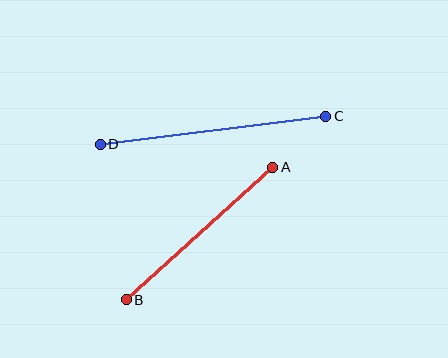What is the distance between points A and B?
The distance is approximately 198 pixels.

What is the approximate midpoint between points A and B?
The midpoint is at approximately (199, 233) pixels.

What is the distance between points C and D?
The distance is approximately 227 pixels.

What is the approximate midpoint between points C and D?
The midpoint is at approximately (213, 130) pixels.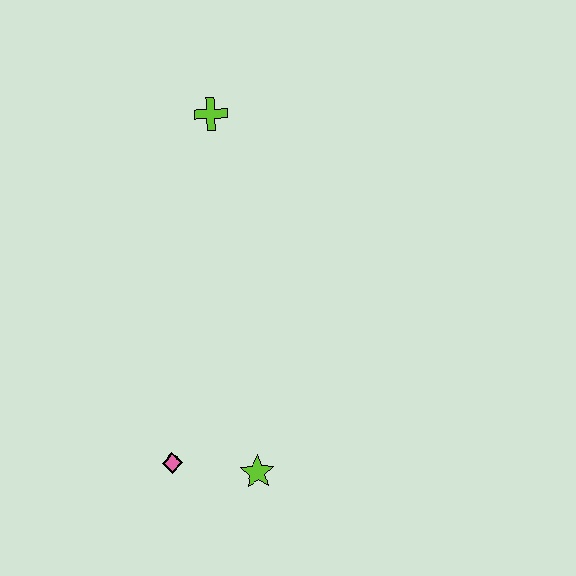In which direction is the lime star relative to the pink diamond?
The lime star is to the right of the pink diamond.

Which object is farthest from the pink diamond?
The lime cross is farthest from the pink diamond.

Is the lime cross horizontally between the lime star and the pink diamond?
Yes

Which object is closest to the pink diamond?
The lime star is closest to the pink diamond.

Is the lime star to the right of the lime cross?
Yes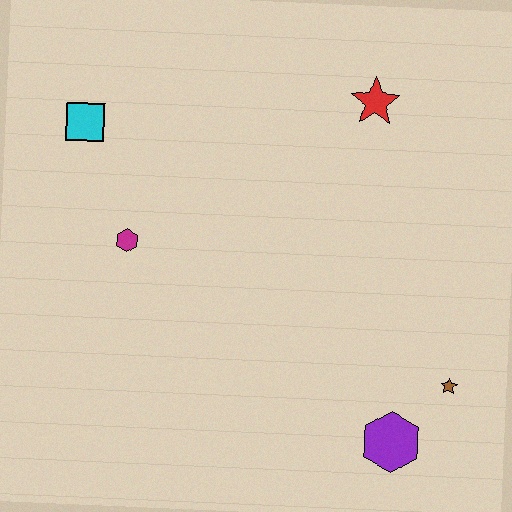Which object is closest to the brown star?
The purple hexagon is closest to the brown star.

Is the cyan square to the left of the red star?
Yes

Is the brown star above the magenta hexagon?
No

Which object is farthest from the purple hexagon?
The cyan square is farthest from the purple hexagon.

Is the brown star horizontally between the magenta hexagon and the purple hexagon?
No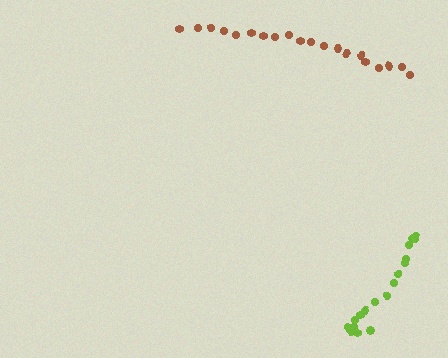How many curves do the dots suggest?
There are 2 distinct paths.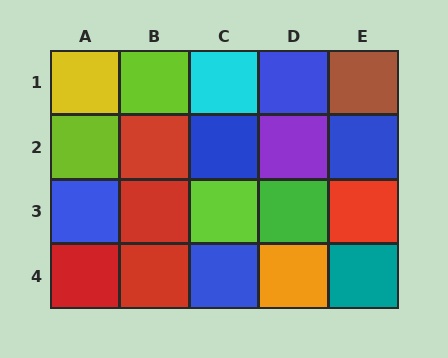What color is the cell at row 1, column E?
Brown.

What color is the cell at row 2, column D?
Purple.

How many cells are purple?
1 cell is purple.